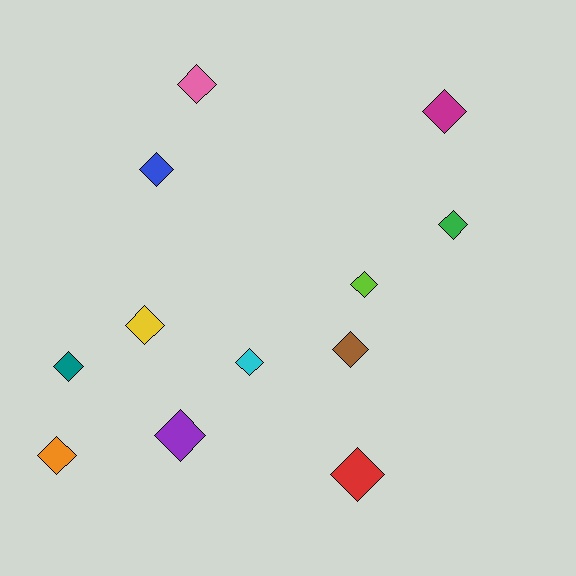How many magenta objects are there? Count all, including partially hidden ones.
There is 1 magenta object.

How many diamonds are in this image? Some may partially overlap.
There are 12 diamonds.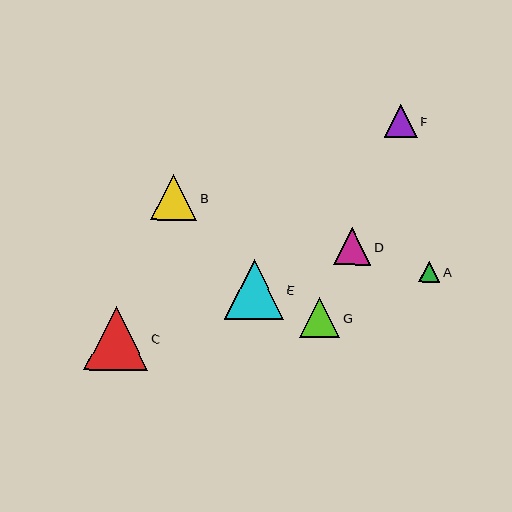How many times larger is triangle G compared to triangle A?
Triangle G is approximately 1.9 times the size of triangle A.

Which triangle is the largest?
Triangle C is the largest with a size of approximately 64 pixels.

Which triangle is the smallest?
Triangle A is the smallest with a size of approximately 21 pixels.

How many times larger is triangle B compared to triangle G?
Triangle B is approximately 1.2 times the size of triangle G.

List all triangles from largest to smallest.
From largest to smallest: C, E, B, G, D, F, A.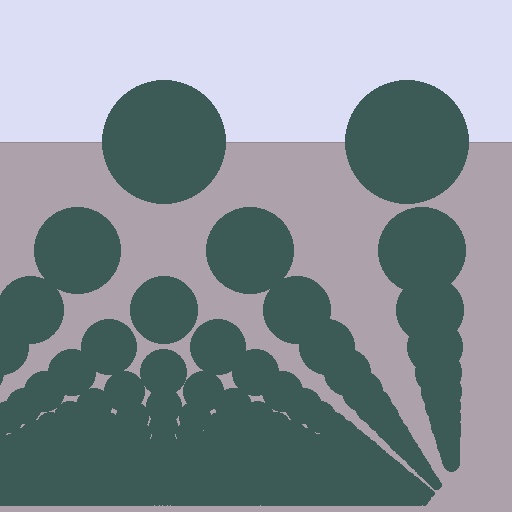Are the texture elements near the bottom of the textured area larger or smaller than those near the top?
Smaller. The gradient is inverted — elements near the bottom are smaller and denser.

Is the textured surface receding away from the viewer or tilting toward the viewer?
The surface appears to tilt toward the viewer. Texture elements get larger and sparser toward the top.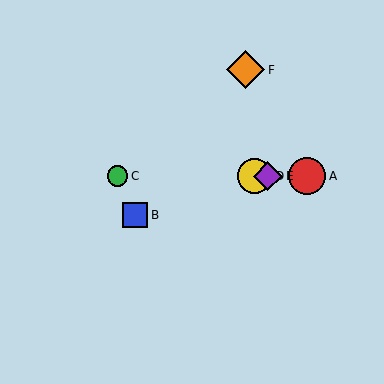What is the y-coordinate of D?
Object D is at y≈176.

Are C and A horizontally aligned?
Yes, both are at y≈176.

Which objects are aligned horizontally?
Objects A, C, D, E are aligned horizontally.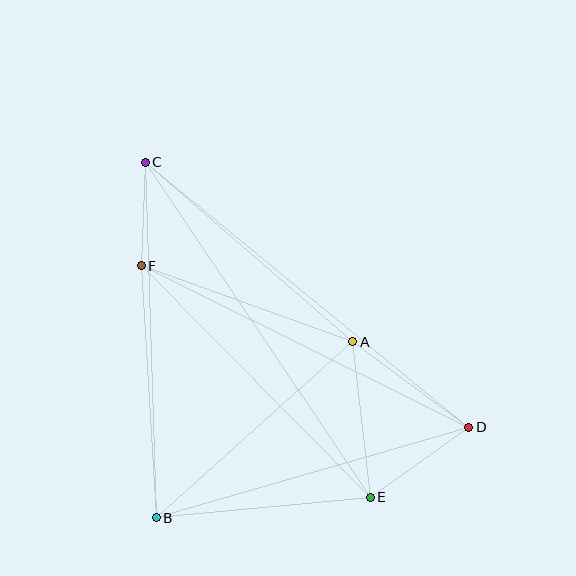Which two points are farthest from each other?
Points C and D are farthest from each other.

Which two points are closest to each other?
Points C and F are closest to each other.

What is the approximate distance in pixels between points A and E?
The distance between A and E is approximately 156 pixels.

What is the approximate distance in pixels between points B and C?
The distance between B and C is approximately 355 pixels.